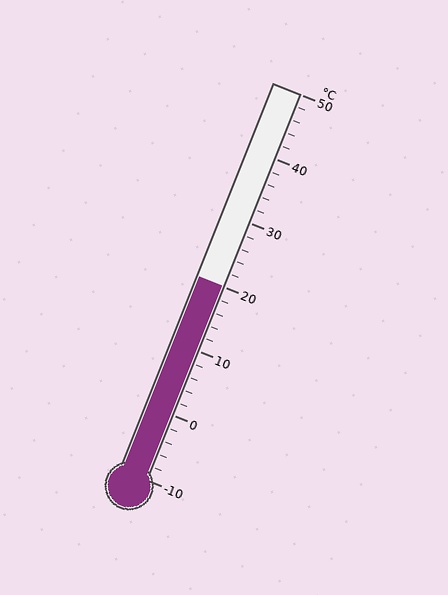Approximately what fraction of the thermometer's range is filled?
The thermometer is filled to approximately 50% of its range.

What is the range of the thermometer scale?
The thermometer scale ranges from -10°C to 50°C.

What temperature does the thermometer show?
The thermometer shows approximately 20°C.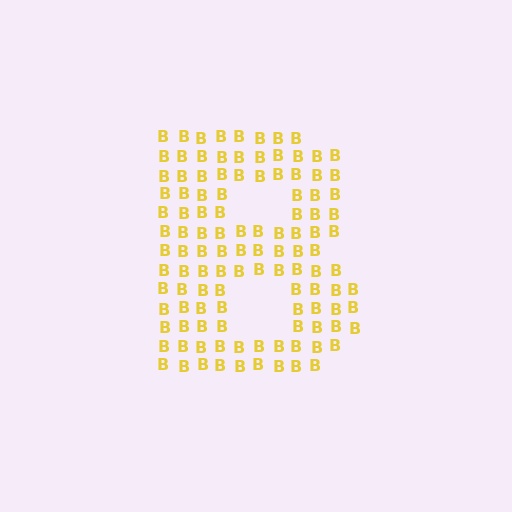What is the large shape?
The large shape is the letter B.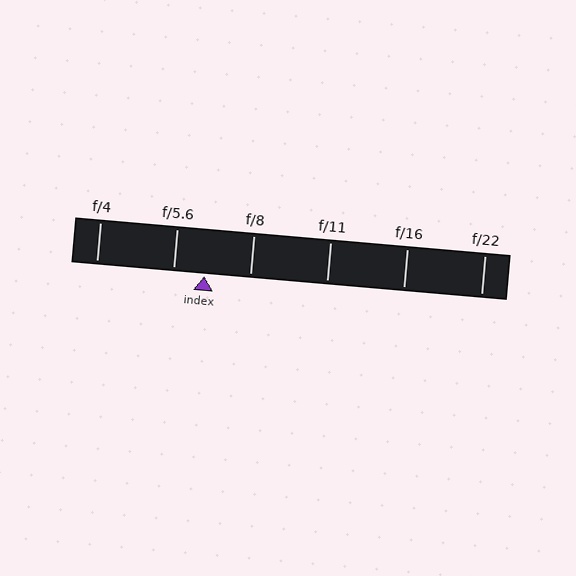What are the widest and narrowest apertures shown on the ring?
The widest aperture shown is f/4 and the narrowest is f/22.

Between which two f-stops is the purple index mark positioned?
The index mark is between f/5.6 and f/8.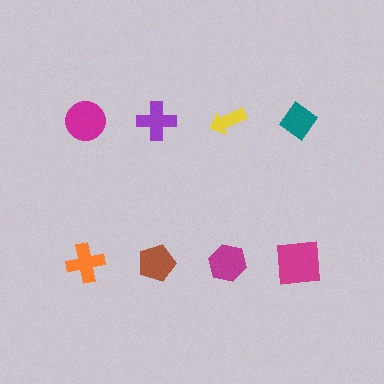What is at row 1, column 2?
A purple cross.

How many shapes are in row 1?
4 shapes.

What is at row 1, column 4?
A teal diamond.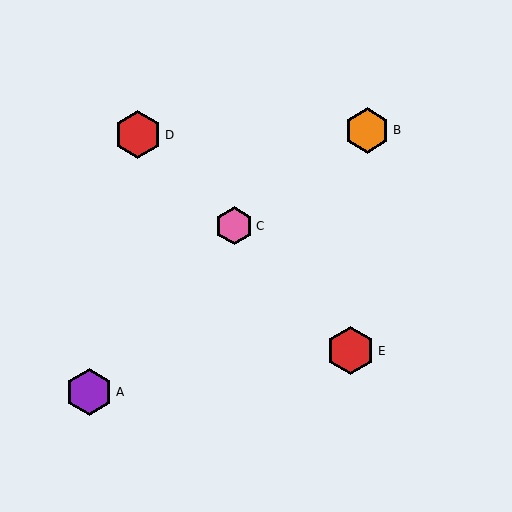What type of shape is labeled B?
Shape B is an orange hexagon.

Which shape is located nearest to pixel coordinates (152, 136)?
The red hexagon (labeled D) at (138, 135) is nearest to that location.